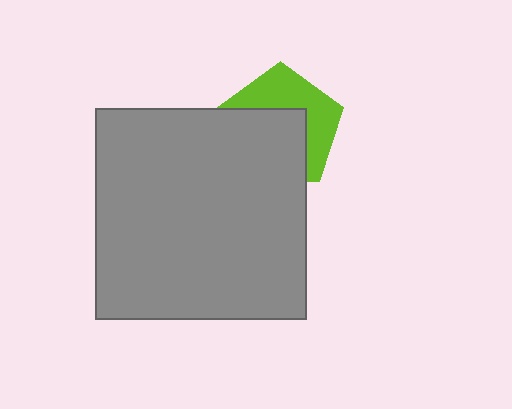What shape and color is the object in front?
The object in front is a gray square.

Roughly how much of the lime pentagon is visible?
About half of it is visible (roughly 45%).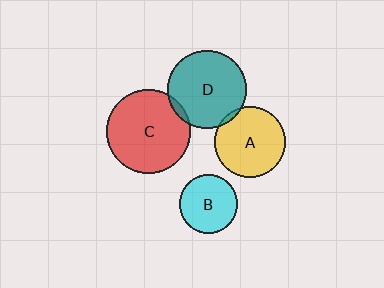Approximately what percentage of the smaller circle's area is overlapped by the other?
Approximately 5%.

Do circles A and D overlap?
Yes.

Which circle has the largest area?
Circle C (red).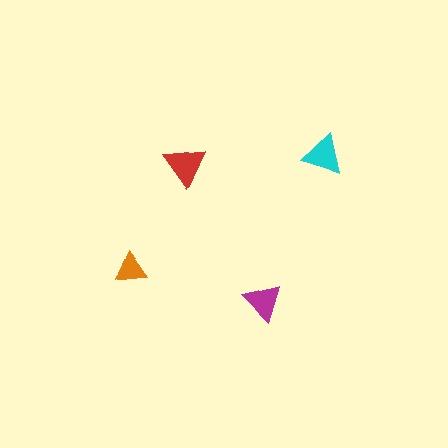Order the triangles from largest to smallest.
the red one, the cyan one, the magenta one, the orange one.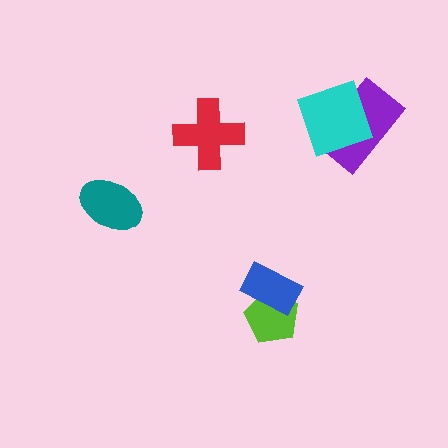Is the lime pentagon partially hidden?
Yes, it is partially covered by another shape.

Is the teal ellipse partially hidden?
No, no other shape covers it.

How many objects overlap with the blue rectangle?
1 object overlaps with the blue rectangle.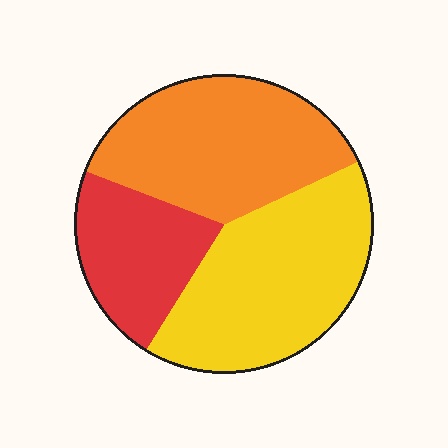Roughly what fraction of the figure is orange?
Orange takes up about three eighths (3/8) of the figure.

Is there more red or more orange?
Orange.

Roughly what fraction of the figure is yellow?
Yellow takes up between a quarter and a half of the figure.